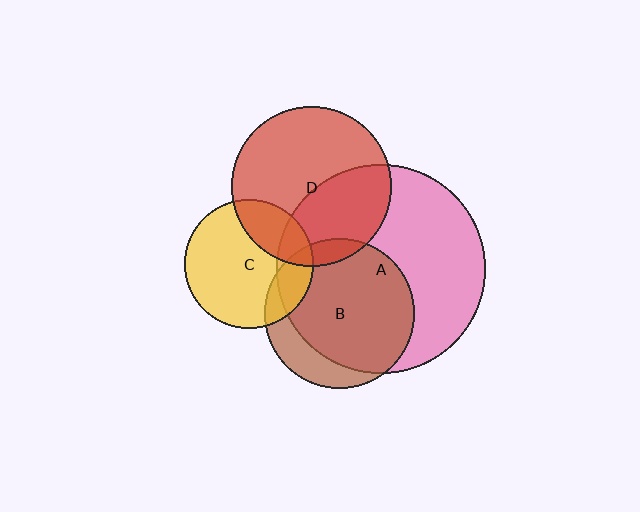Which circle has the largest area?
Circle A (pink).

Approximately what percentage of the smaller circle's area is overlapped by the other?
Approximately 10%.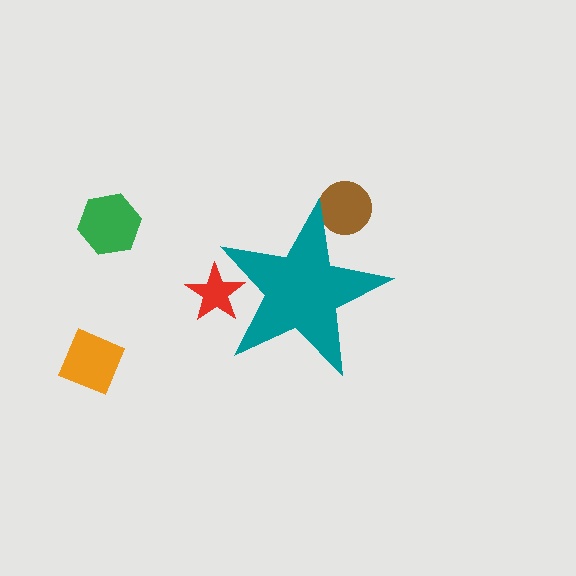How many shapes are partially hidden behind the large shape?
2 shapes are partially hidden.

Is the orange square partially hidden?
No, the orange square is fully visible.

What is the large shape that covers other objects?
A teal star.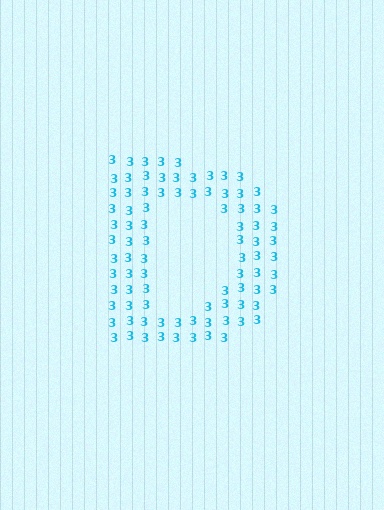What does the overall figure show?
The overall figure shows the letter D.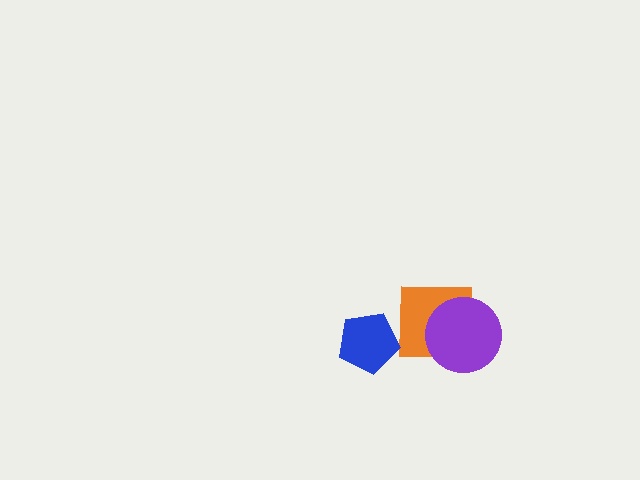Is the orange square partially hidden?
Yes, it is partially covered by another shape.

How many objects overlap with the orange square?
1 object overlaps with the orange square.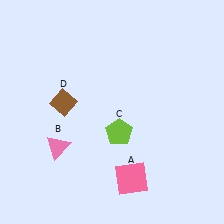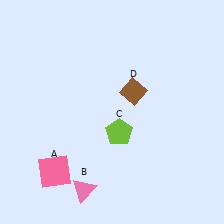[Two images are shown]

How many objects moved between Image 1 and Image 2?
3 objects moved between the two images.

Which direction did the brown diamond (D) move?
The brown diamond (D) moved right.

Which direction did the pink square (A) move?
The pink square (A) moved left.